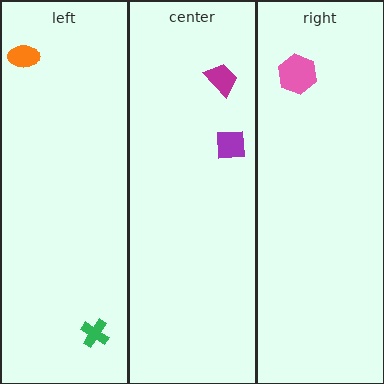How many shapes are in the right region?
1.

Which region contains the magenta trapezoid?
The center region.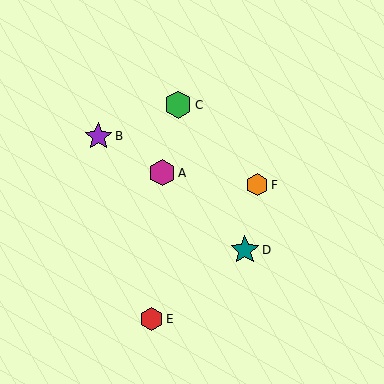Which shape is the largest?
The teal star (labeled D) is the largest.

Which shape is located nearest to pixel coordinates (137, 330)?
The red hexagon (labeled E) at (152, 319) is nearest to that location.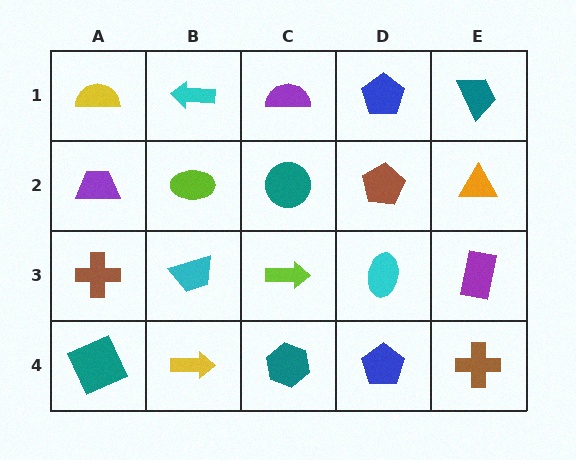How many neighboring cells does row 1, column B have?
3.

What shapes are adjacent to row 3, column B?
A lime ellipse (row 2, column B), a yellow arrow (row 4, column B), a brown cross (row 3, column A), a lime arrow (row 3, column C).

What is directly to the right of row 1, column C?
A blue pentagon.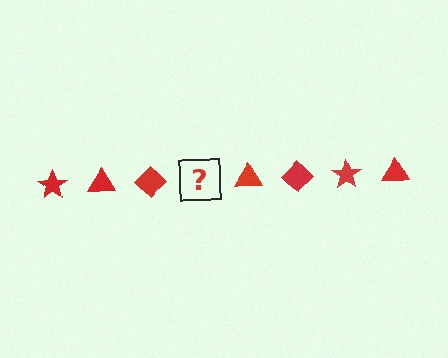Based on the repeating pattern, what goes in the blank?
The blank should be a red star.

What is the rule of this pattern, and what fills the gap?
The rule is that the pattern cycles through star, triangle, diamond shapes in red. The gap should be filled with a red star.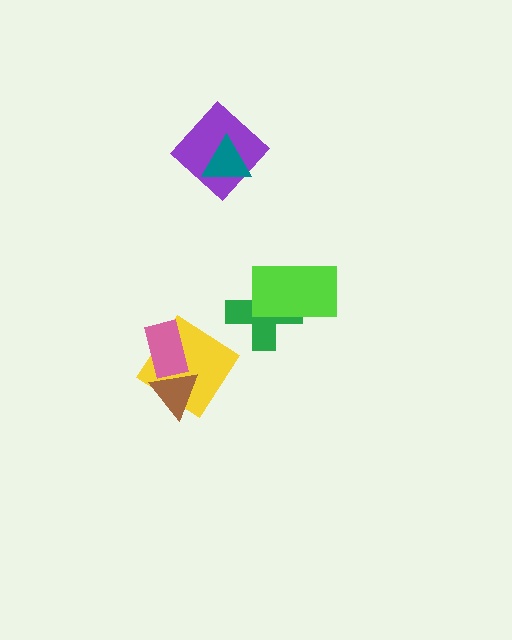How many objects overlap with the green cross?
1 object overlaps with the green cross.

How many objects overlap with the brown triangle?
2 objects overlap with the brown triangle.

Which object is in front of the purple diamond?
The teal triangle is in front of the purple diamond.